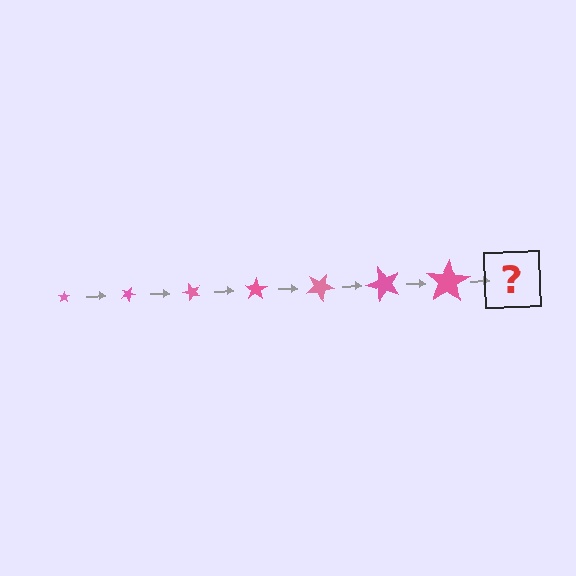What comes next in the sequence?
The next element should be a star, larger than the previous one and rotated 175 degrees from the start.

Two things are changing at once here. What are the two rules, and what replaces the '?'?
The two rules are that the star grows larger each step and it rotates 25 degrees each step. The '?' should be a star, larger than the previous one and rotated 175 degrees from the start.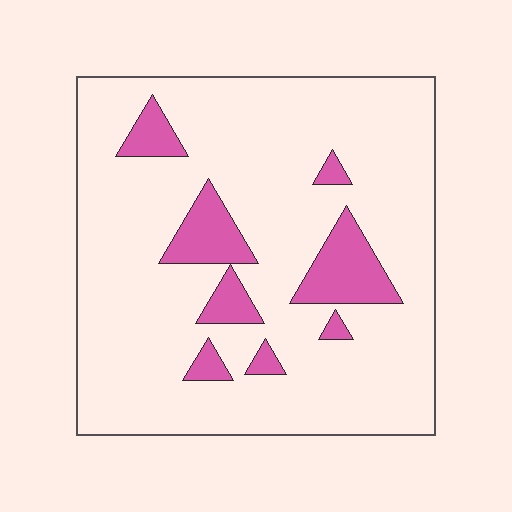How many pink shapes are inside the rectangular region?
8.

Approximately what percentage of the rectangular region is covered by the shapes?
Approximately 15%.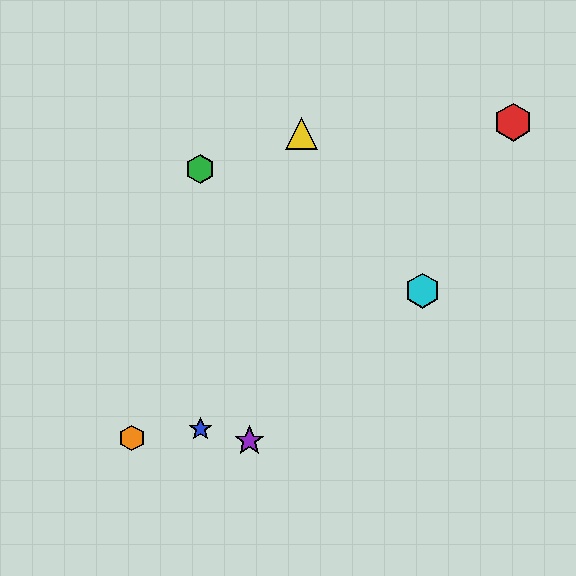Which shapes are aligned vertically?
The blue star, the green hexagon are aligned vertically.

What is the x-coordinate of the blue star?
The blue star is at x≈200.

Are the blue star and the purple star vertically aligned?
No, the blue star is at x≈200 and the purple star is at x≈249.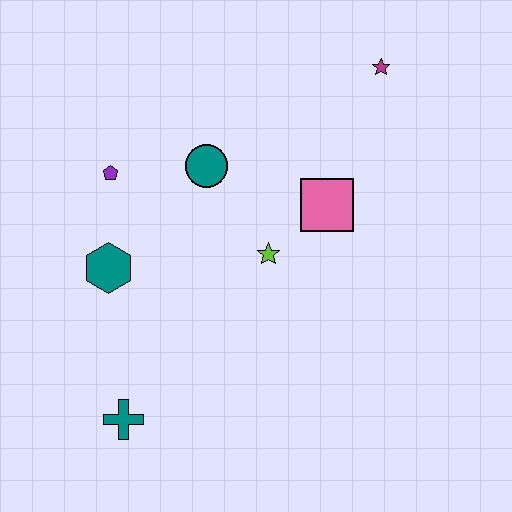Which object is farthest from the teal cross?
The magenta star is farthest from the teal cross.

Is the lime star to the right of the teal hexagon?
Yes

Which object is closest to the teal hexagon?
The purple pentagon is closest to the teal hexagon.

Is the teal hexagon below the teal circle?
Yes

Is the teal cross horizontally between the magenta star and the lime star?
No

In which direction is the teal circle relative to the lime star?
The teal circle is above the lime star.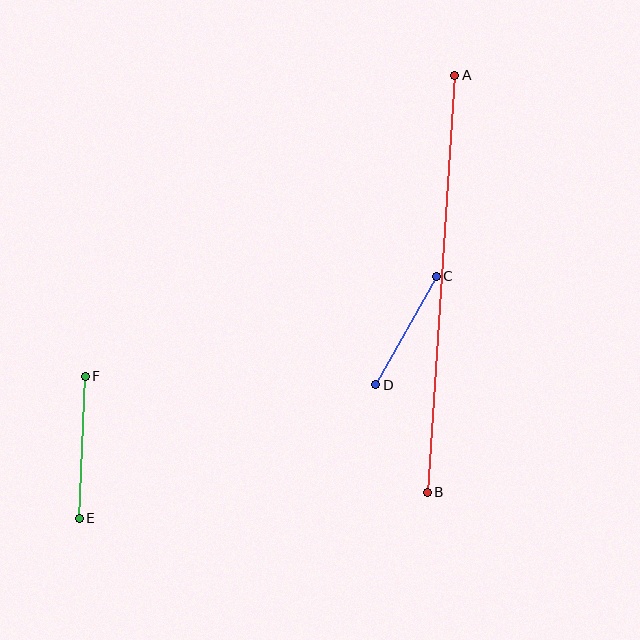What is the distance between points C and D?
The distance is approximately 124 pixels.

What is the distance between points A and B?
The distance is approximately 418 pixels.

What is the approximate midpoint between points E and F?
The midpoint is at approximately (82, 447) pixels.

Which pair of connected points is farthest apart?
Points A and B are farthest apart.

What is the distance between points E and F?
The distance is approximately 142 pixels.